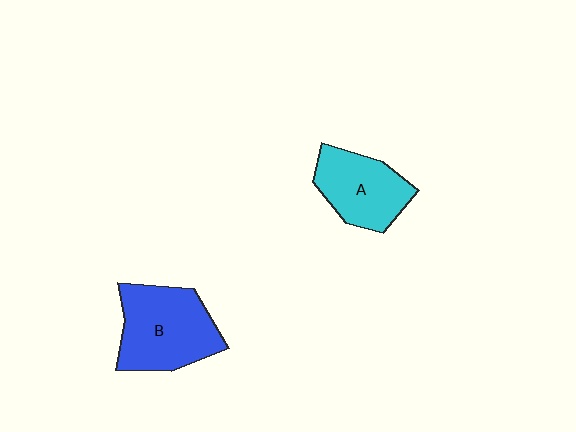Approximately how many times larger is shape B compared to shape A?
Approximately 1.3 times.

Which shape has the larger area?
Shape B (blue).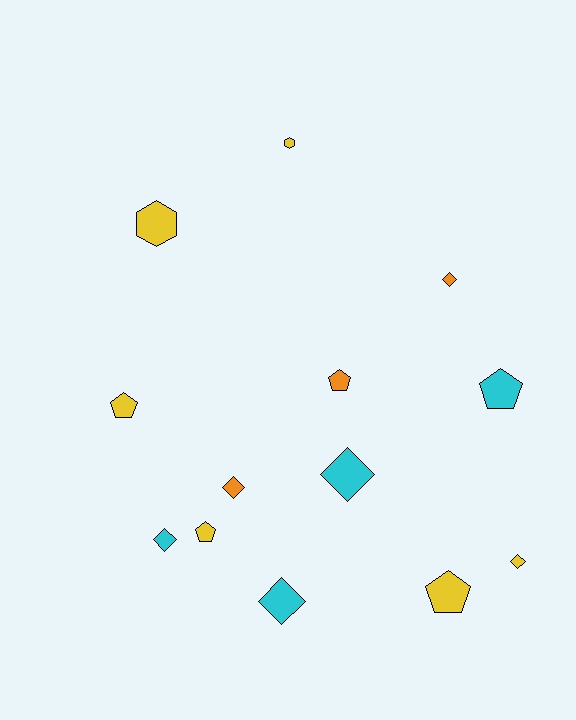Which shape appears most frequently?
Diamond, with 6 objects.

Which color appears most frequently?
Yellow, with 6 objects.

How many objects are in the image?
There are 13 objects.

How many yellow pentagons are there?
There are 3 yellow pentagons.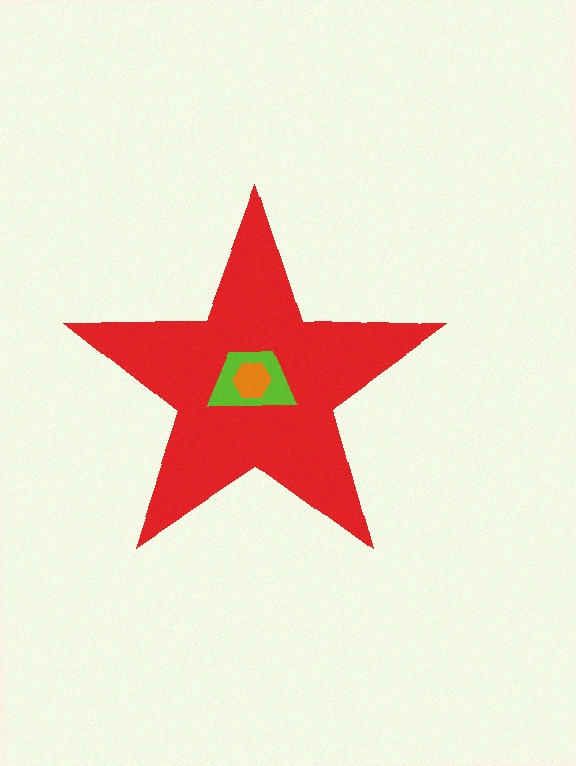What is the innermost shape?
The orange hexagon.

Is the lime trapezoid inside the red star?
Yes.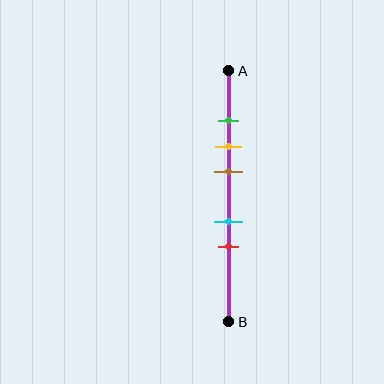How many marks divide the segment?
There are 5 marks dividing the segment.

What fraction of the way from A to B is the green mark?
The green mark is approximately 20% (0.2) of the way from A to B.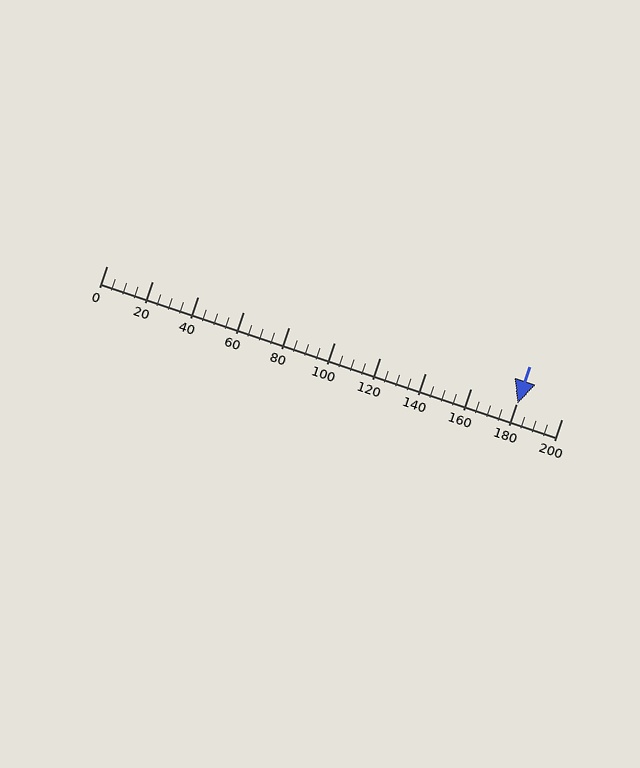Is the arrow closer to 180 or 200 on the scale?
The arrow is closer to 180.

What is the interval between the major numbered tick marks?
The major tick marks are spaced 20 units apart.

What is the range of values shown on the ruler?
The ruler shows values from 0 to 200.